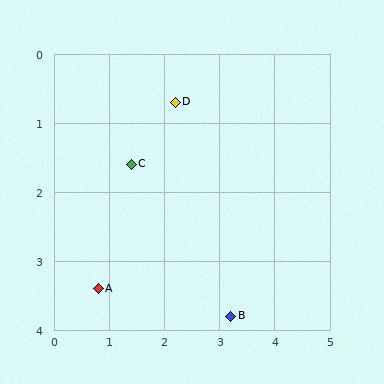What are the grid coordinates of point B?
Point B is at approximately (3.2, 3.8).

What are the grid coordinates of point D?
Point D is at approximately (2.2, 0.7).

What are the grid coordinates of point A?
Point A is at approximately (0.8, 3.4).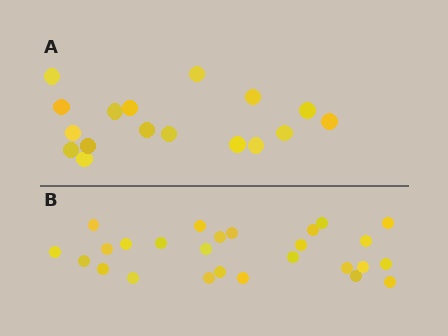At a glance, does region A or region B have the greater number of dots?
Region B (the bottom region) has more dots.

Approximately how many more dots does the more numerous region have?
Region B has roughly 8 or so more dots than region A.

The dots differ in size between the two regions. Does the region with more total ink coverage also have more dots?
No. Region A has more total ink coverage because its dots are larger, but region B actually contains more individual dots. Total area can be misleading — the number of items is what matters here.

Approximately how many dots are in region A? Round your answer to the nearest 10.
About 20 dots. (The exact count is 17, which rounds to 20.)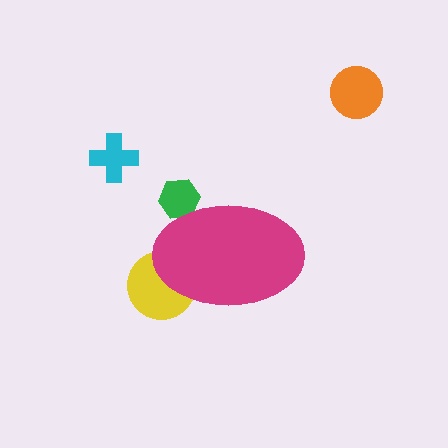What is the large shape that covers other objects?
A magenta ellipse.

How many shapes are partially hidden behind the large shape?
2 shapes are partially hidden.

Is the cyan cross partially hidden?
No, the cyan cross is fully visible.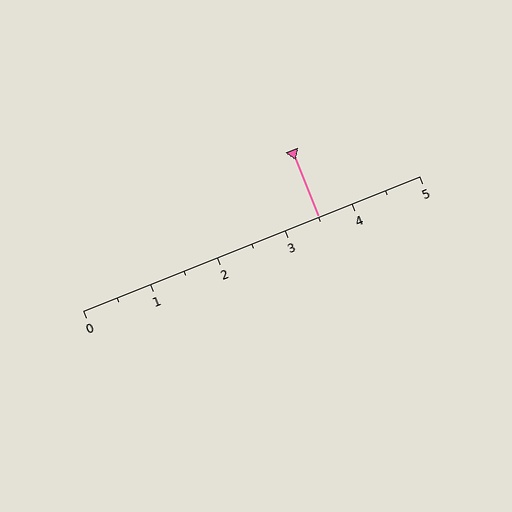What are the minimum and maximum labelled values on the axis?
The axis runs from 0 to 5.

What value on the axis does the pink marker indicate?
The marker indicates approximately 3.5.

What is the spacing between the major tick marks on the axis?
The major ticks are spaced 1 apart.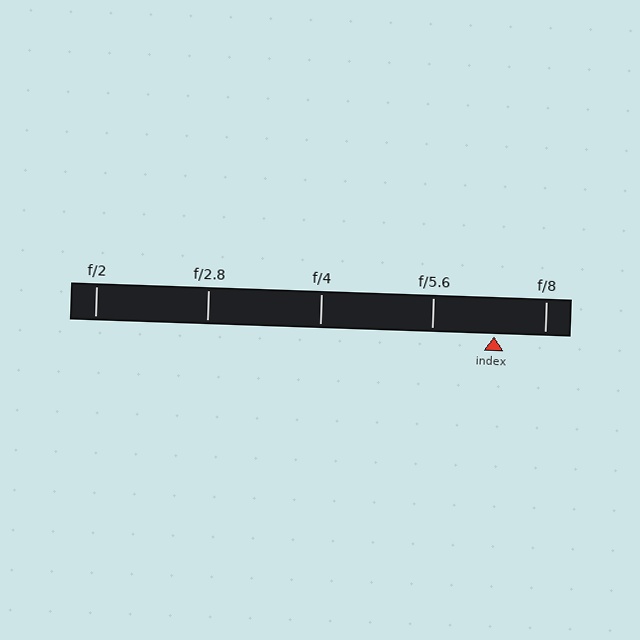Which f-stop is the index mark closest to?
The index mark is closest to f/8.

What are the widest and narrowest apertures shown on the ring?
The widest aperture shown is f/2 and the narrowest is f/8.